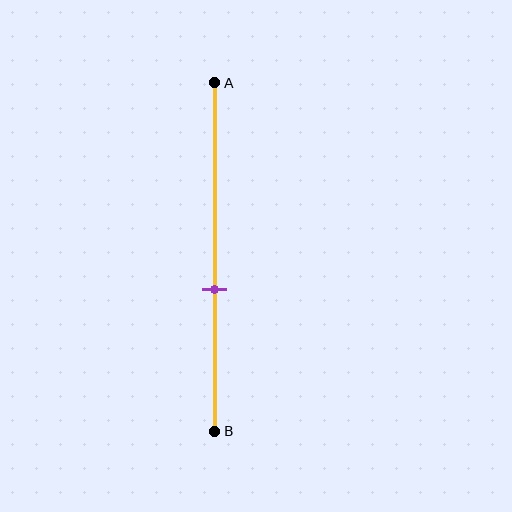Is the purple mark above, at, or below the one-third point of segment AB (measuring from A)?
The purple mark is below the one-third point of segment AB.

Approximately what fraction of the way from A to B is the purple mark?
The purple mark is approximately 60% of the way from A to B.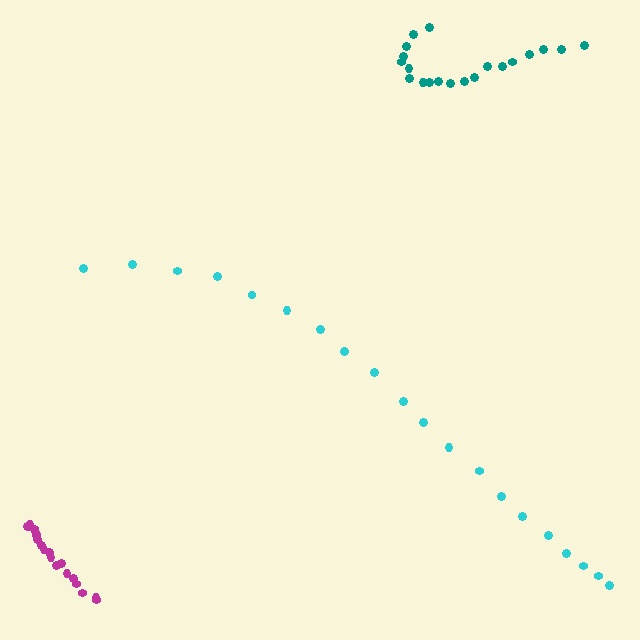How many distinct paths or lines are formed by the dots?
There are 3 distinct paths.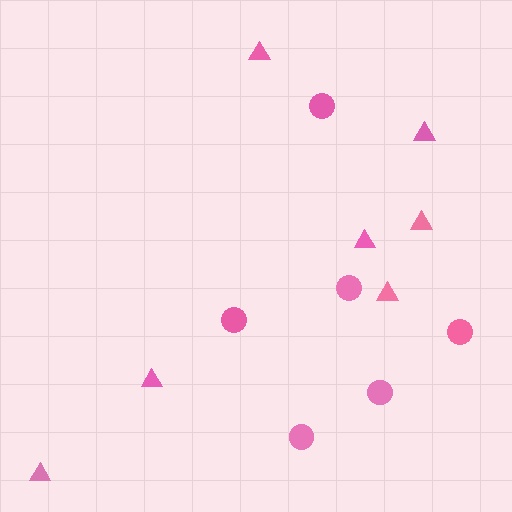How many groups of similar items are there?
There are 2 groups: one group of circles (6) and one group of triangles (7).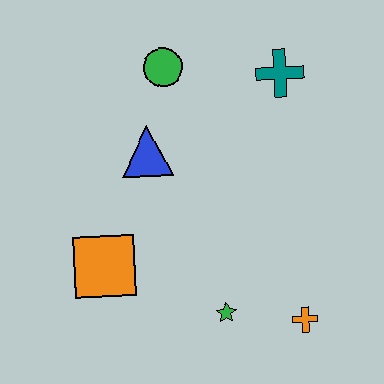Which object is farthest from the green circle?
The orange cross is farthest from the green circle.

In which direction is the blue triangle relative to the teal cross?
The blue triangle is to the left of the teal cross.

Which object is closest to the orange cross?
The green star is closest to the orange cross.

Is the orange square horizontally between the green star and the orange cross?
No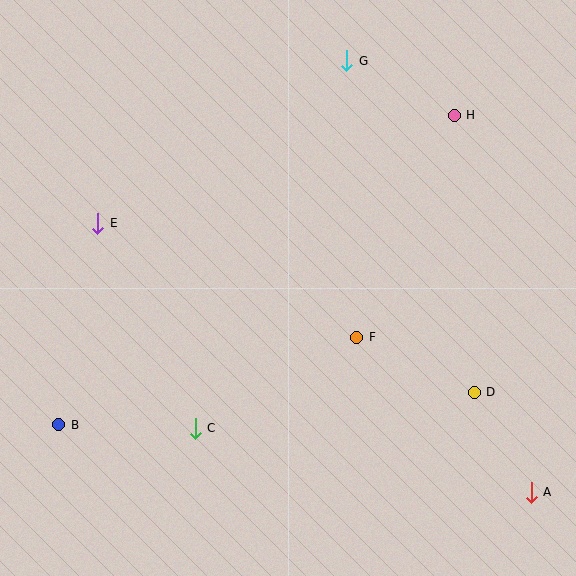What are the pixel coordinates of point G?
Point G is at (347, 61).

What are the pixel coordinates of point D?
Point D is at (474, 392).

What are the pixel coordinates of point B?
Point B is at (59, 425).